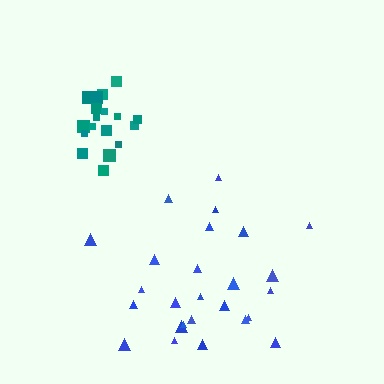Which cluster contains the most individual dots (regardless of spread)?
Blue (26).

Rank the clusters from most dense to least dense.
teal, blue.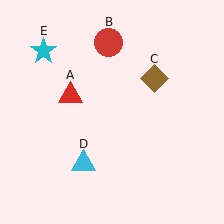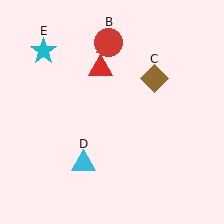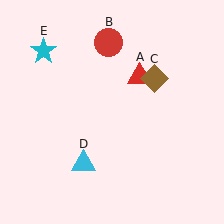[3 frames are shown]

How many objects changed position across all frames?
1 object changed position: red triangle (object A).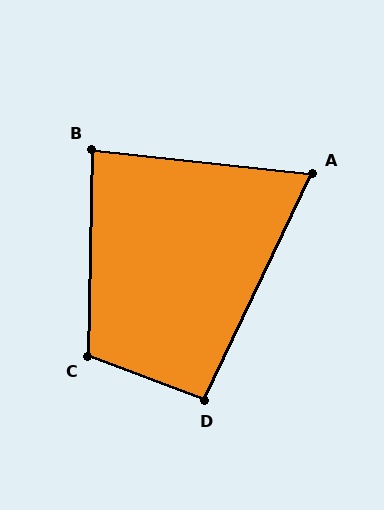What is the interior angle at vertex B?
Approximately 85 degrees (acute).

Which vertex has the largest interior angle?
C, at approximately 109 degrees.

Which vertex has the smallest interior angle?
A, at approximately 71 degrees.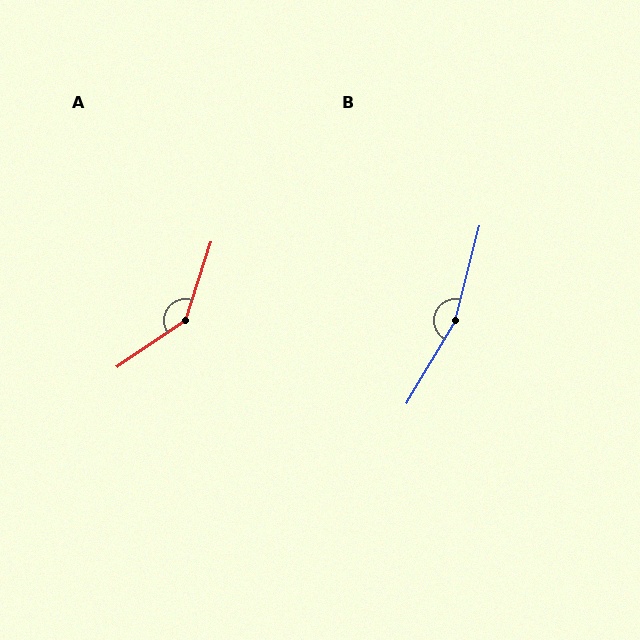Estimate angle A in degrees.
Approximately 142 degrees.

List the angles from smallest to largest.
A (142°), B (164°).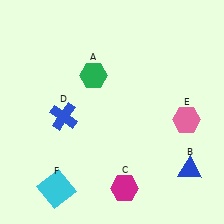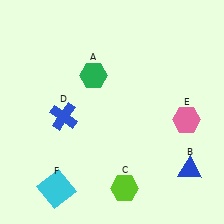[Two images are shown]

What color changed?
The hexagon (C) changed from magenta in Image 1 to lime in Image 2.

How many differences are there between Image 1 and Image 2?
There is 1 difference between the two images.